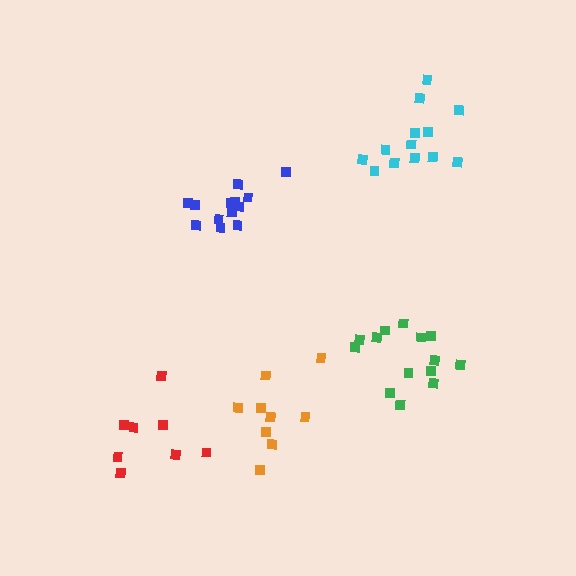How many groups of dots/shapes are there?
There are 5 groups.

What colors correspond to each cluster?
The clusters are colored: blue, orange, green, red, cyan.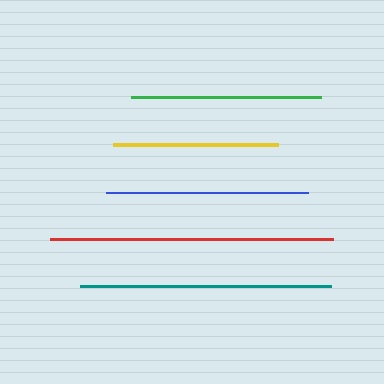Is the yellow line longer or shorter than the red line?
The red line is longer than the yellow line.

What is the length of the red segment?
The red segment is approximately 284 pixels long.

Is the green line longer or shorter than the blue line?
The blue line is longer than the green line.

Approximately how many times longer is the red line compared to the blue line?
The red line is approximately 1.4 times the length of the blue line.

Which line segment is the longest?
The red line is the longest at approximately 284 pixels.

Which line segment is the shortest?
The yellow line is the shortest at approximately 165 pixels.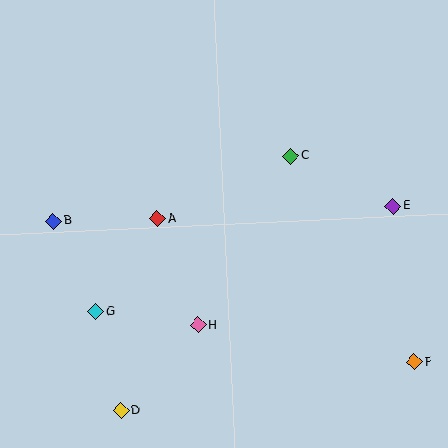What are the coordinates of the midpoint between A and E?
The midpoint between A and E is at (275, 213).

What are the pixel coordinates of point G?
Point G is at (96, 312).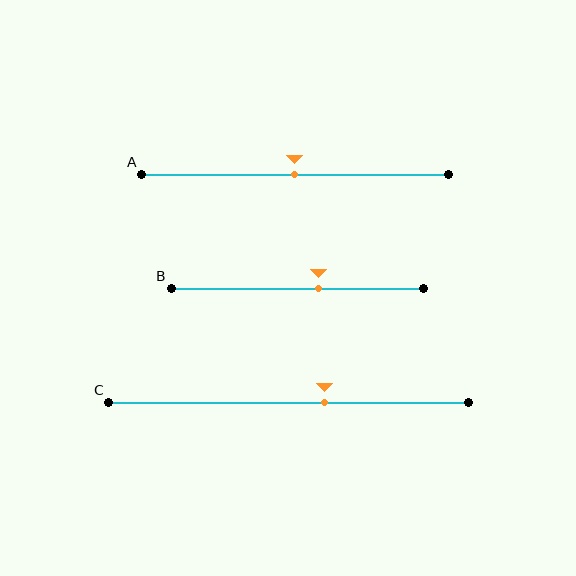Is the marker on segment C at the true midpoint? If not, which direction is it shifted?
No, the marker on segment C is shifted to the right by about 10% of the segment length.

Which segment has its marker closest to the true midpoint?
Segment A has its marker closest to the true midpoint.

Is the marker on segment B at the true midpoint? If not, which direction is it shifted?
No, the marker on segment B is shifted to the right by about 8% of the segment length.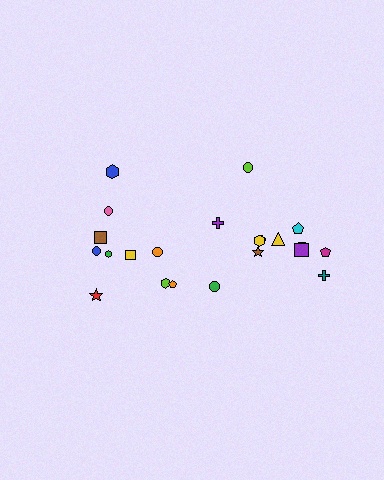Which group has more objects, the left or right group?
The right group.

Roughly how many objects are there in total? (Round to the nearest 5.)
Roughly 20 objects in total.